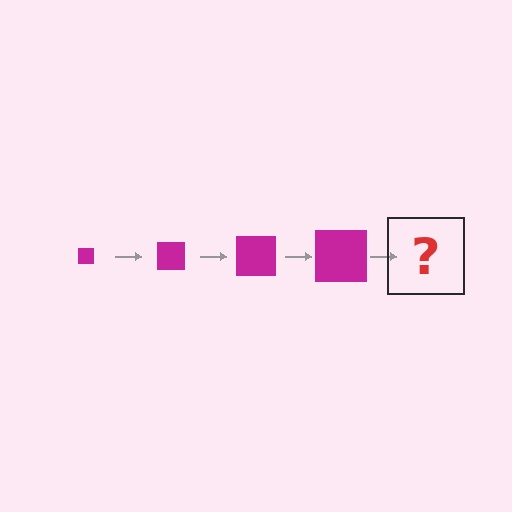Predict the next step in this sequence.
The next step is a magenta square, larger than the previous one.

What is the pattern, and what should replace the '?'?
The pattern is that the square gets progressively larger each step. The '?' should be a magenta square, larger than the previous one.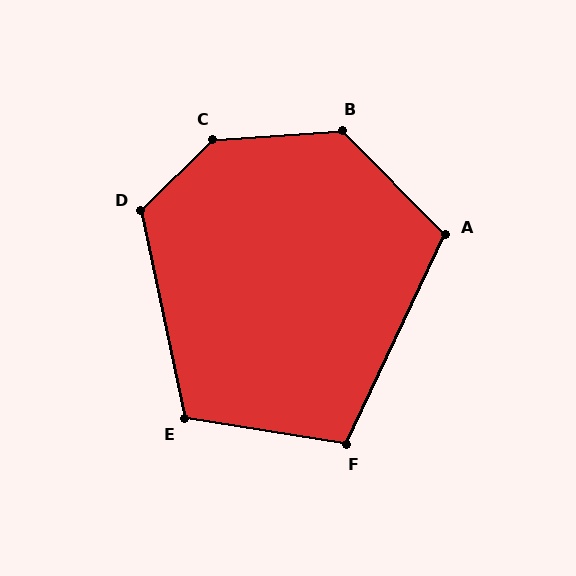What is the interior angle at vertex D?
Approximately 123 degrees (obtuse).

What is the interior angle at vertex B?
Approximately 131 degrees (obtuse).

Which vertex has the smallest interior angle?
F, at approximately 106 degrees.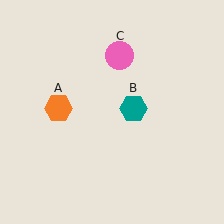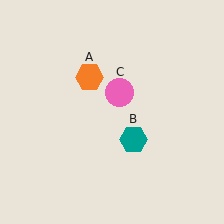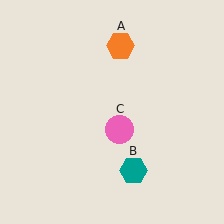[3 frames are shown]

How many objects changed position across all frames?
3 objects changed position: orange hexagon (object A), teal hexagon (object B), pink circle (object C).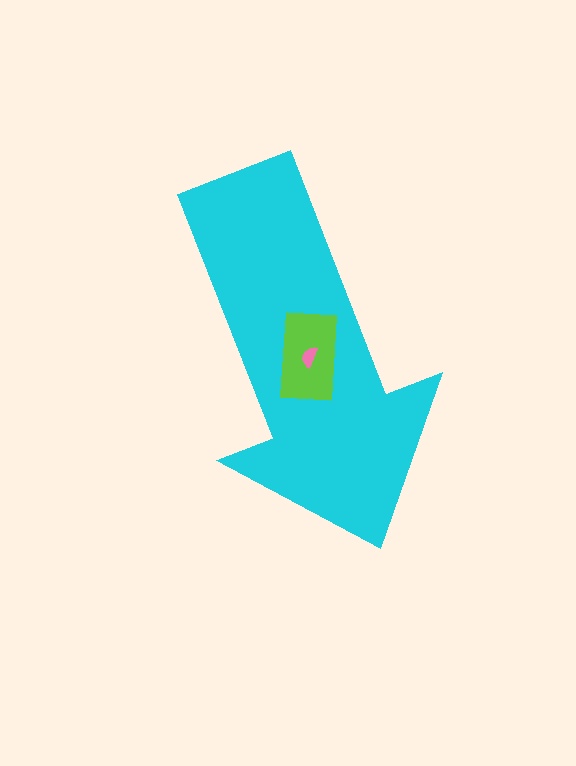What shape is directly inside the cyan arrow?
The lime rectangle.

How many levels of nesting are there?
3.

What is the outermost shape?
The cyan arrow.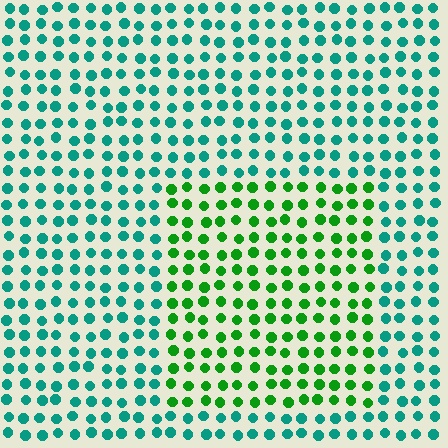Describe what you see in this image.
The image is filled with small teal elements in a uniform arrangement. A rectangle-shaped region is visible where the elements are tinted to a slightly different hue, forming a subtle color boundary.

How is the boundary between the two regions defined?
The boundary is defined purely by a slight shift in hue (about 47 degrees). Spacing, size, and orientation are identical on both sides.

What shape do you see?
I see a rectangle.